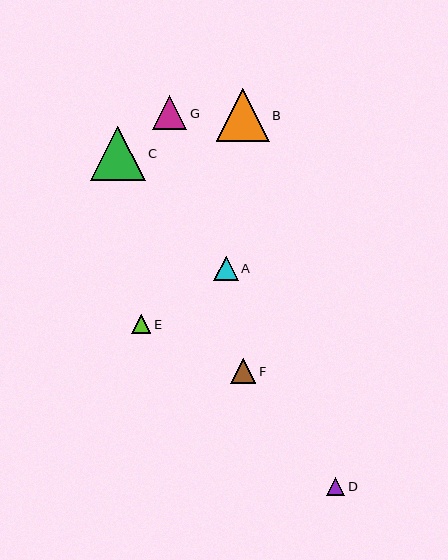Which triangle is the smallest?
Triangle D is the smallest with a size of approximately 19 pixels.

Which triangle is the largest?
Triangle C is the largest with a size of approximately 55 pixels.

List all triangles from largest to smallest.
From largest to smallest: C, B, G, F, A, E, D.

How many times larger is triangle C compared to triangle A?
Triangle C is approximately 2.2 times the size of triangle A.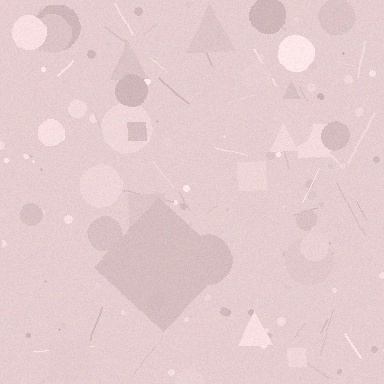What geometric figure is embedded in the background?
A diamond is embedded in the background.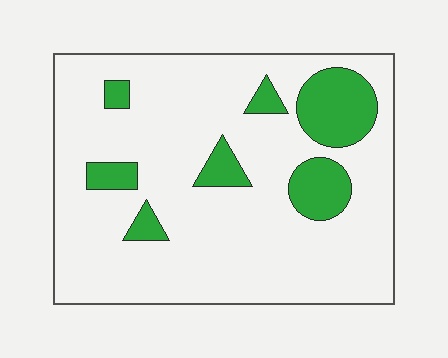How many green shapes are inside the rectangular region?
7.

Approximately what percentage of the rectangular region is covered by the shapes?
Approximately 15%.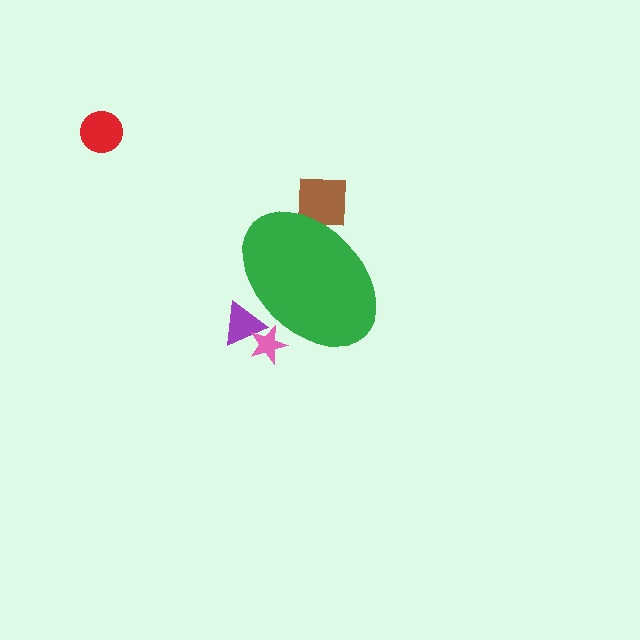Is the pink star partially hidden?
Yes, the pink star is partially hidden behind the green ellipse.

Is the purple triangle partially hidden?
Yes, the purple triangle is partially hidden behind the green ellipse.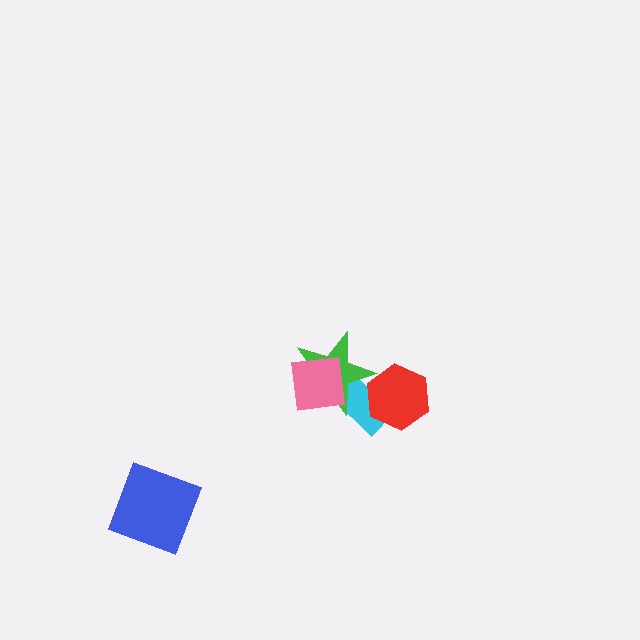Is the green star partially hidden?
Yes, it is partially covered by another shape.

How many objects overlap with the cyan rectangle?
3 objects overlap with the cyan rectangle.